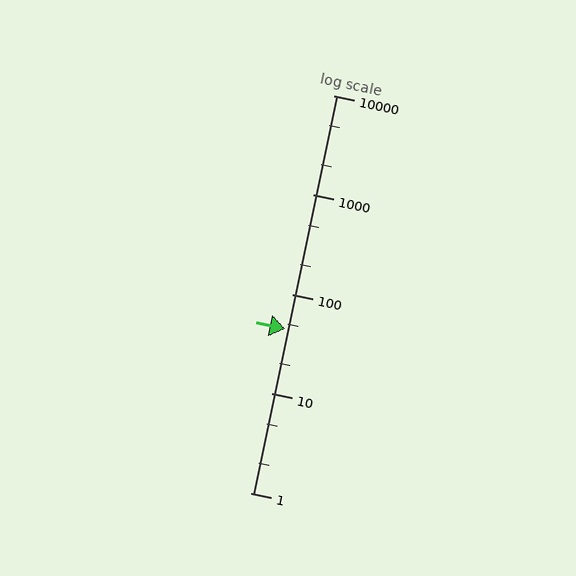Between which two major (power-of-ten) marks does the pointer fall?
The pointer is between 10 and 100.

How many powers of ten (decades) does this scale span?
The scale spans 4 decades, from 1 to 10000.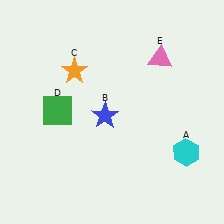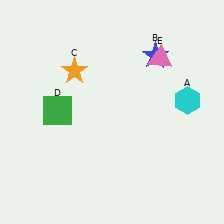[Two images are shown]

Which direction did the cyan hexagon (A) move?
The cyan hexagon (A) moved up.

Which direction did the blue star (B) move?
The blue star (B) moved up.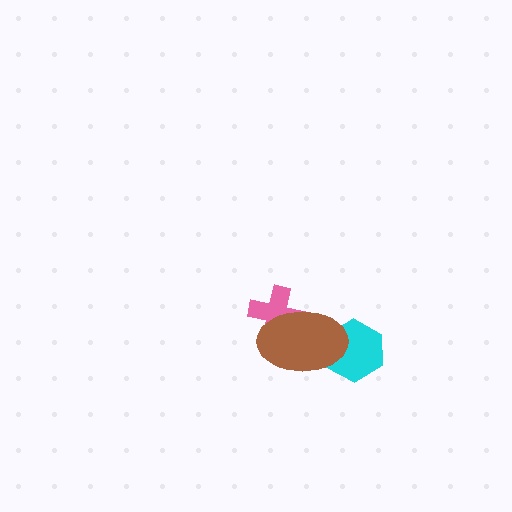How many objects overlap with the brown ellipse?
2 objects overlap with the brown ellipse.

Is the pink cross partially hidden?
Yes, it is partially covered by another shape.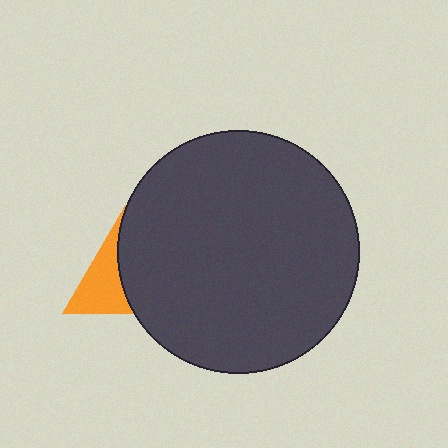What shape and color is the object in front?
The object in front is a dark gray circle.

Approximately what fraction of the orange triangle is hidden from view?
Roughly 56% of the orange triangle is hidden behind the dark gray circle.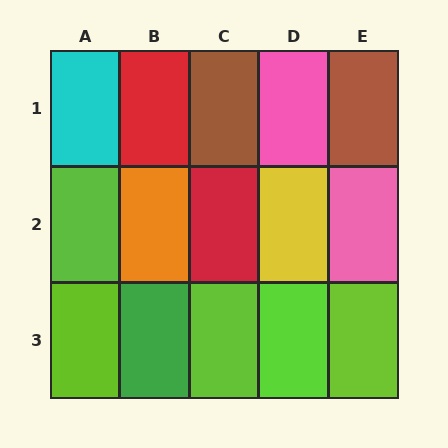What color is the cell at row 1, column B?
Red.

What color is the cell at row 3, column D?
Lime.